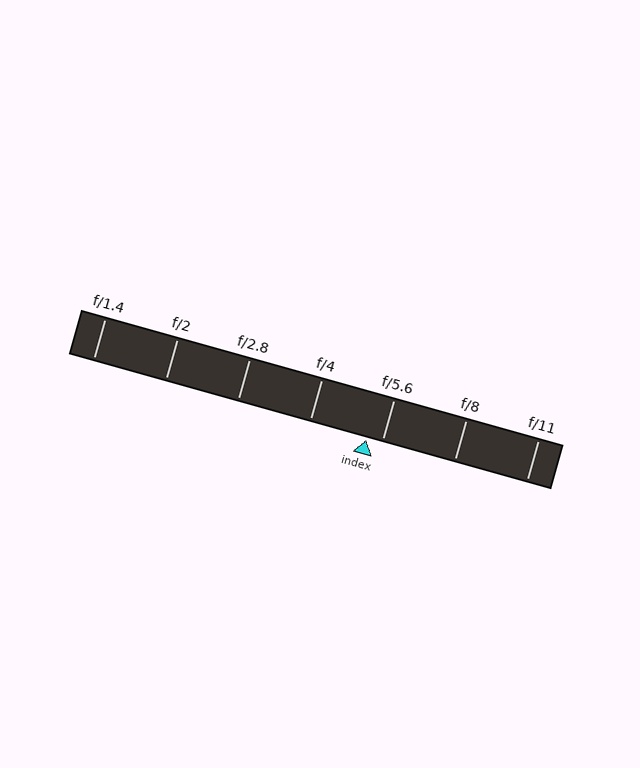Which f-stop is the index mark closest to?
The index mark is closest to f/5.6.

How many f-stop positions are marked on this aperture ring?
There are 7 f-stop positions marked.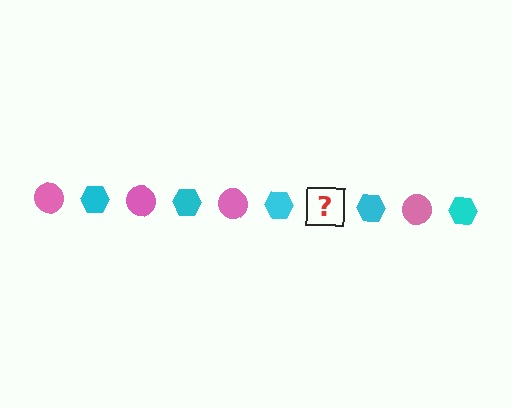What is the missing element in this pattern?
The missing element is a pink circle.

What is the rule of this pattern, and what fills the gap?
The rule is that the pattern alternates between pink circle and cyan hexagon. The gap should be filled with a pink circle.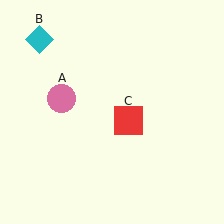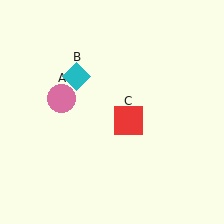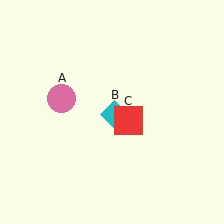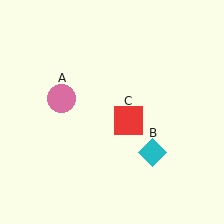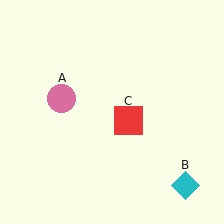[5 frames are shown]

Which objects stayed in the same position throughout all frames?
Pink circle (object A) and red square (object C) remained stationary.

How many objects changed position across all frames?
1 object changed position: cyan diamond (object B).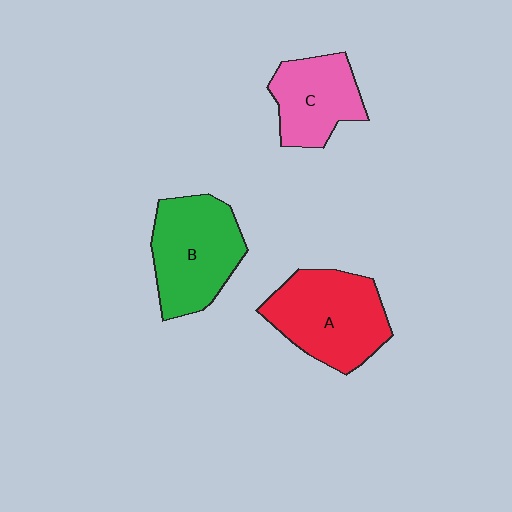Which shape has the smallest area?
Shape C (pink).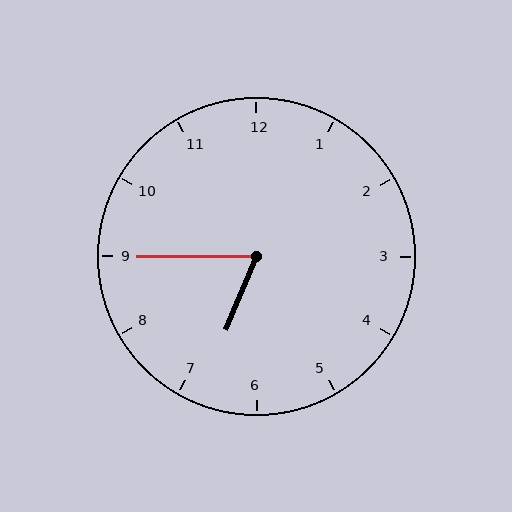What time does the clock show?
6:45.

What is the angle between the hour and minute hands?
Approximately 68 degrees.